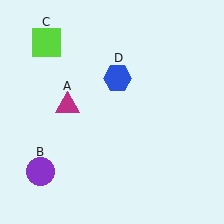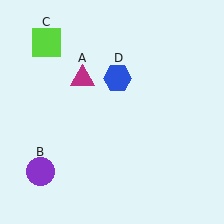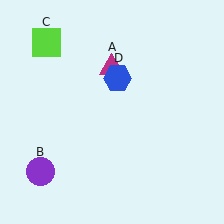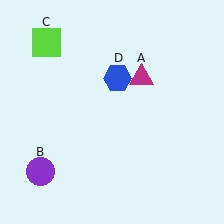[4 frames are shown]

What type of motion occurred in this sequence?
The magenta triangle (object A) rotated clockwise around the center of the scene.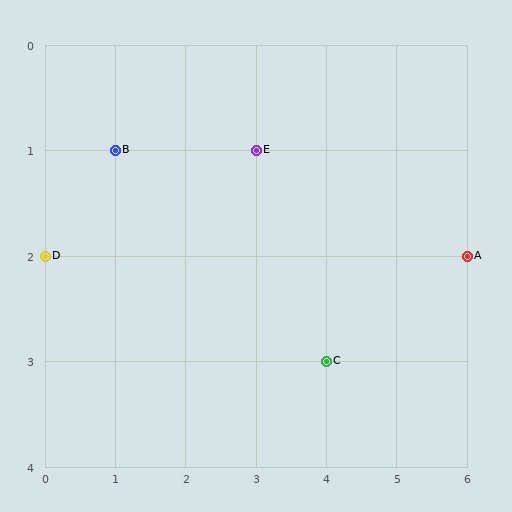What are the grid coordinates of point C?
Point C is at grid coordinates (4, 3).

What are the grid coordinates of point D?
Point D is at grid coordinates (0, 2).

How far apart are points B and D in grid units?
Points B and D are 1 column and 1 row apart (about 1.4 grid units diagonally).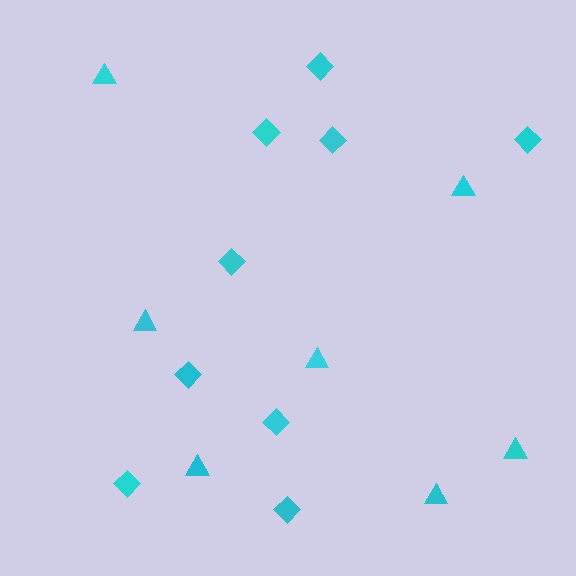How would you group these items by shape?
There are 2 groups: one group of triangles (7) and one group of diamonds (9).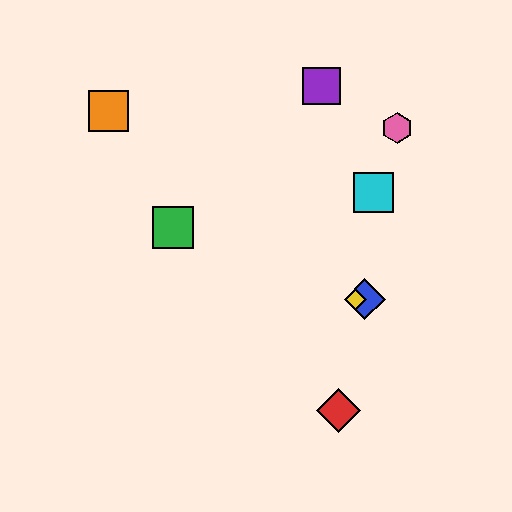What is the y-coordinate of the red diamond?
The red diamond is at y≈410.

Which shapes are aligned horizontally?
The blue diamond, the yellow diamond are aligned horizontally.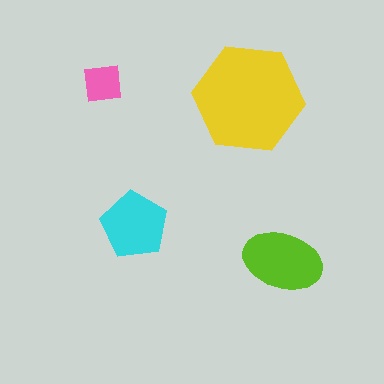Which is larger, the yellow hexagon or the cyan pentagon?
The yellow hexagon.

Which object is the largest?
The yellow hexagon.